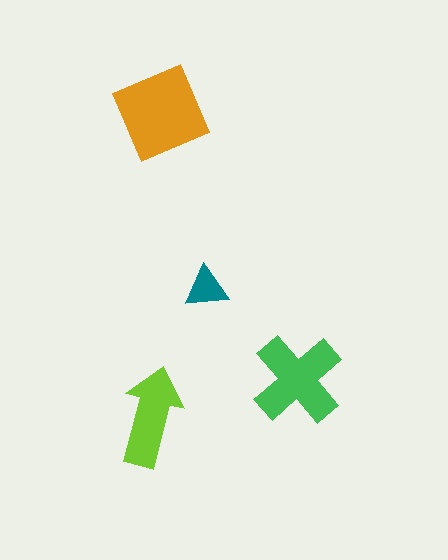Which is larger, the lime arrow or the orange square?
The orange square.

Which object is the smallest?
The teal triangle.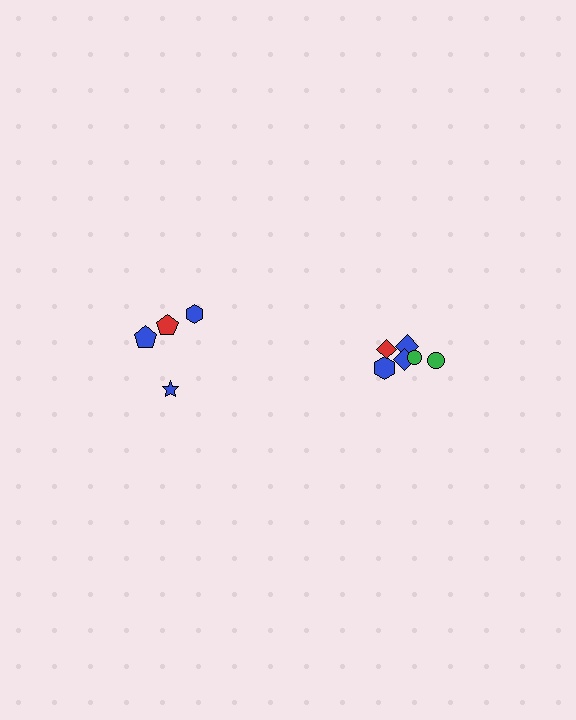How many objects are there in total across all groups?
There are 10 objects.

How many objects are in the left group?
There are 4 objects.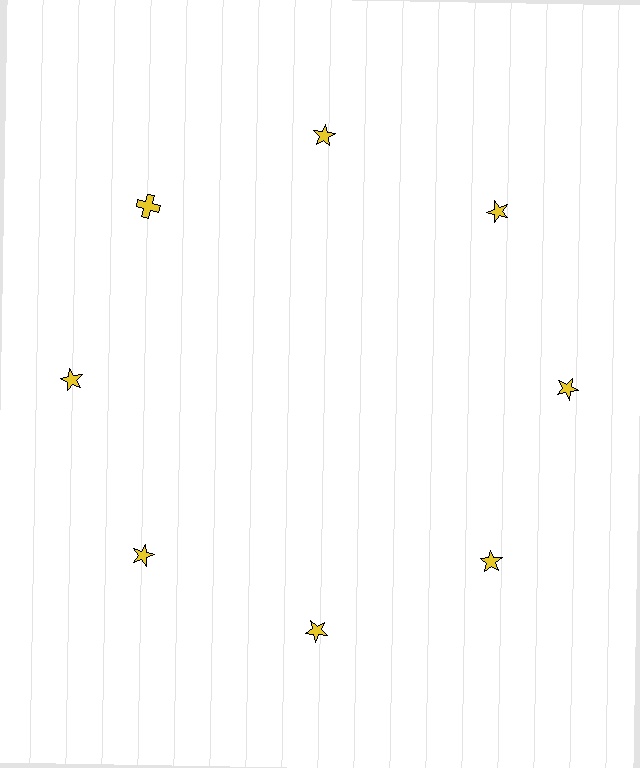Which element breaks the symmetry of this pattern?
The yellow cross at roughly the 10 o'clock position breaks the symmetry. All other shapes are yellow stars.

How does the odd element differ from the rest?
It has a different shape: cross instead of star.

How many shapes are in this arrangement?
There are 8 shapes arranged in a ring pattern.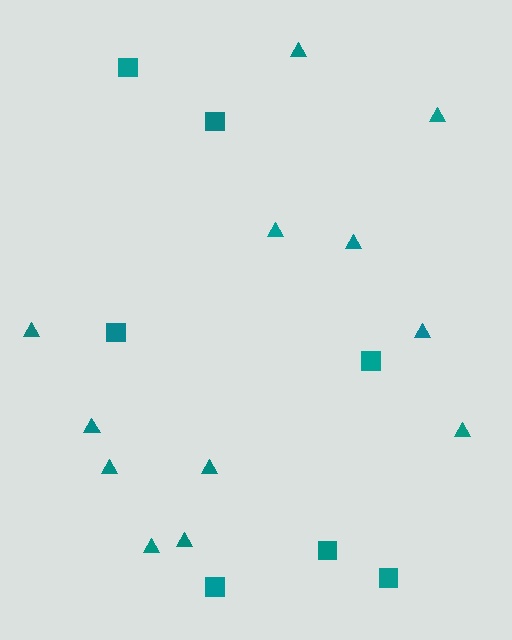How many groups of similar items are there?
There are 2 groups: one group of triangles (12) and one group of squares (7).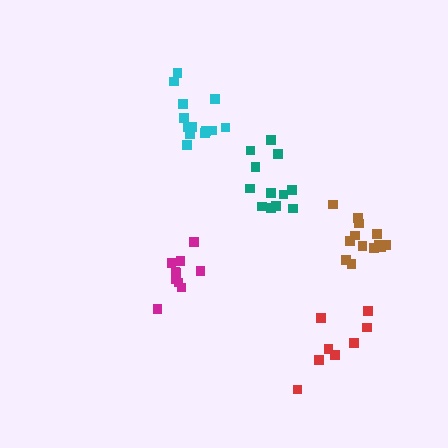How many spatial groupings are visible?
There are 5 spatial groupings.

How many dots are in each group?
Group 1: 13 dots, Group 2: 12 dots, Group 3: 8 dots, Group 4: 12 dots, Group 5: 13 dots (58 total).